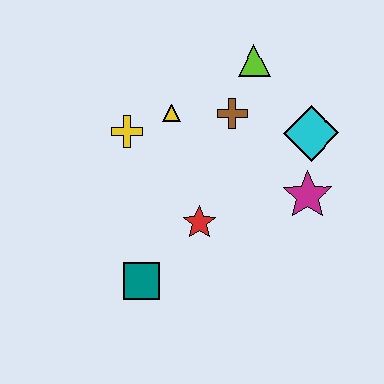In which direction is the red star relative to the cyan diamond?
The red star is to the left of the cyan diamond.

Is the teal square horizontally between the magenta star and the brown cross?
No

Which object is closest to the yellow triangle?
The yellow cross is closest to the yellow triangle.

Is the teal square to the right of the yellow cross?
Yes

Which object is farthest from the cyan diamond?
The teal square is farthest from the cyan diamond.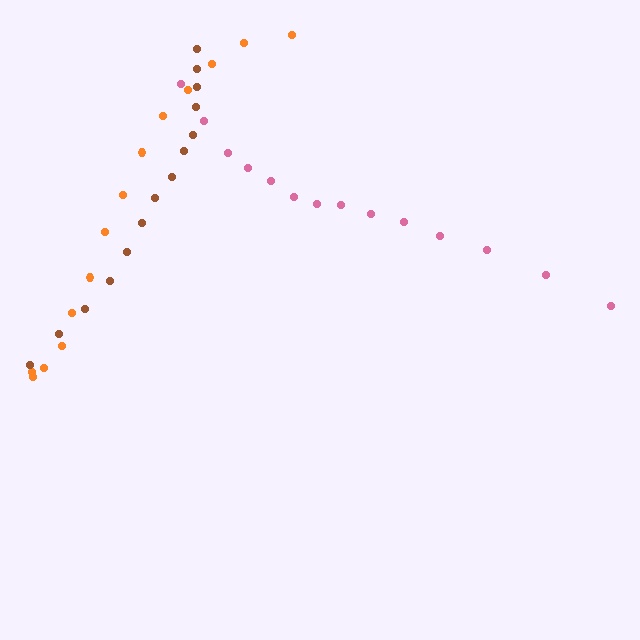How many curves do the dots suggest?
There are 3 distinct paths.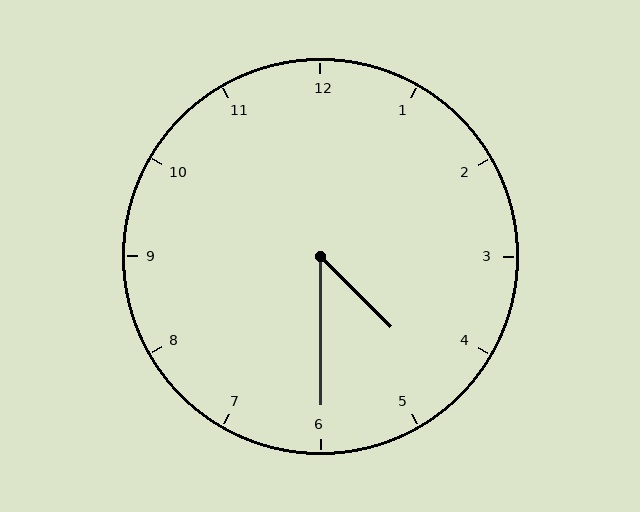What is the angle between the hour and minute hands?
Approximately 45 degrees.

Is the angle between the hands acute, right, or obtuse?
It is acute.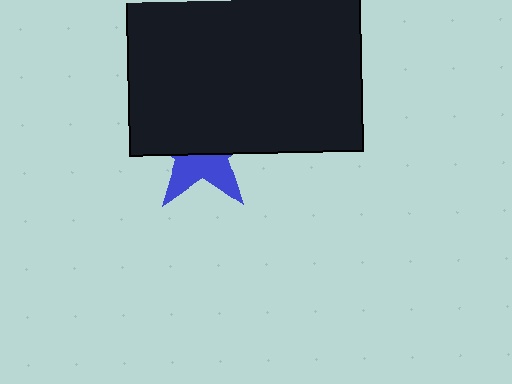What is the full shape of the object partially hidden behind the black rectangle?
The partially hidden object is a blue star.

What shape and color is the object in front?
The object in front is a black rectangle.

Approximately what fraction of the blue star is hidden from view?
Roughly 60% of the blue star is hidden behind the black rectangle.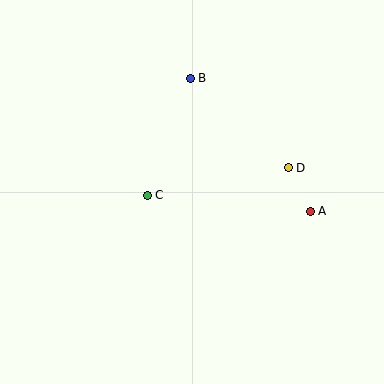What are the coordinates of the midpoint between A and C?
The midpoint between A and C is at (229, 203).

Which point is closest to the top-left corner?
Point B is closest to the top-left corner.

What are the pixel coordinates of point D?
Point D is at (288, 168).